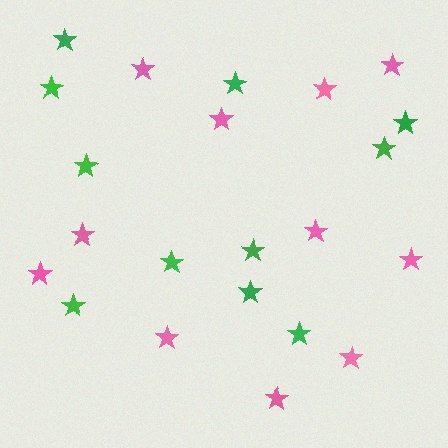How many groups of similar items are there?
There are 2 groups: one group of green stars (11) and one group of pink stars (11).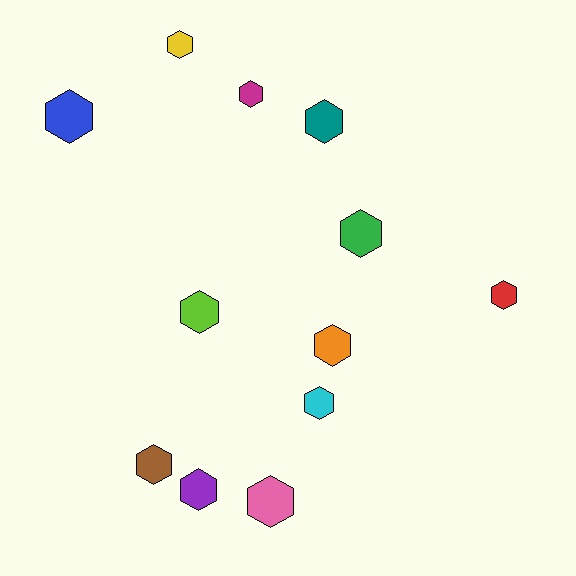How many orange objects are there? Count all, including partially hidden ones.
There is 1 orange object.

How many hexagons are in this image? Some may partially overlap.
There are 12 hexagons.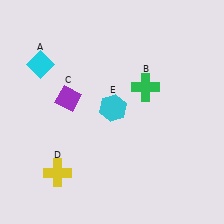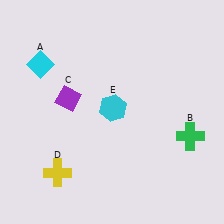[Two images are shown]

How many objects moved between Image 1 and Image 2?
1 object moved between the two images.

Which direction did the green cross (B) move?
The green cross (B) moved down.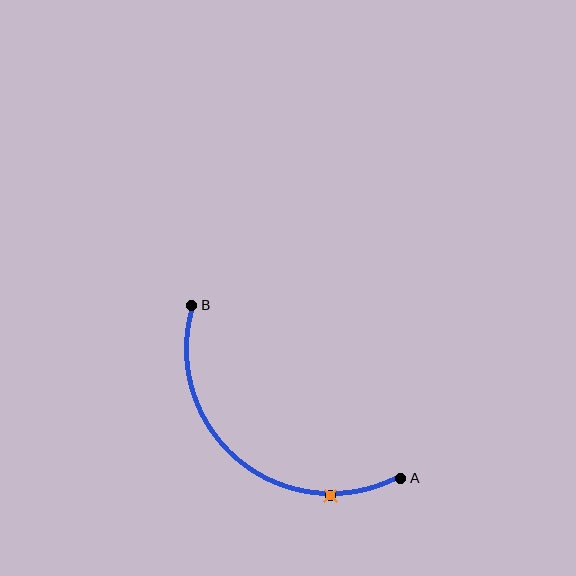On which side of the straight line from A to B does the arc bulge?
The arc bulges below and to the left of the straight line connecting A and B.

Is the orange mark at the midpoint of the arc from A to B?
No. The orange mark lies on the arc but is closer to endpoint A. The arc midpoint would be at the point on the curve equidistant along the arc from both A and B.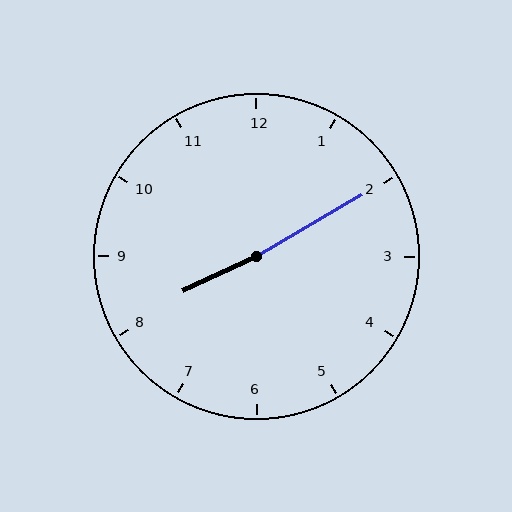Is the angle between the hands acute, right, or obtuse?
It is obtuse.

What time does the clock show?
8:10.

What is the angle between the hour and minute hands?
Approximately 175 degrees.